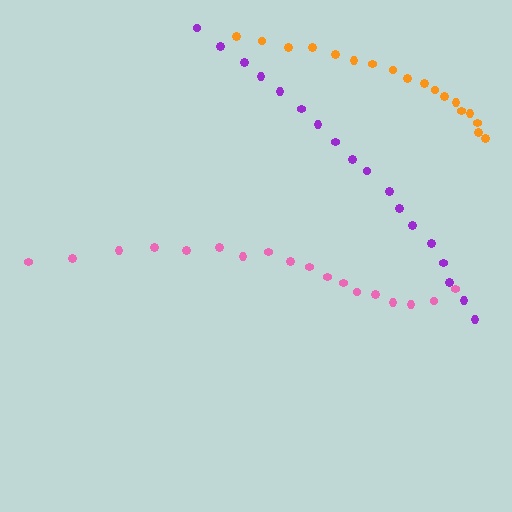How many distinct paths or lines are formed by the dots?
There are 3 distinct paths.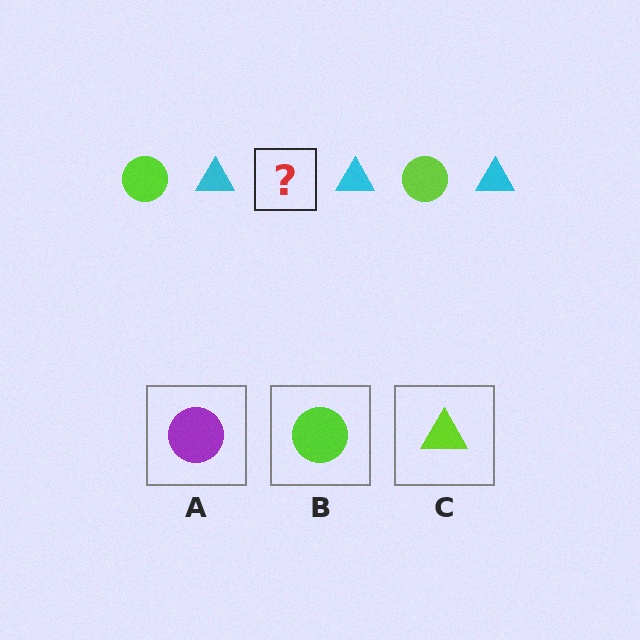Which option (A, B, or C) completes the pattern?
B.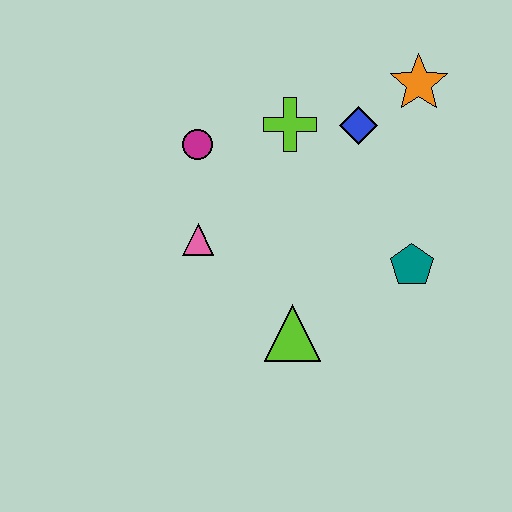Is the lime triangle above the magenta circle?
No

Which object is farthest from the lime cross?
The lime triangle is farthest from the lime cross.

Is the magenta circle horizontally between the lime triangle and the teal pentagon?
No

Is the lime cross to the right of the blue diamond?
No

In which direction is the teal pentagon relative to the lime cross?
The teal pentagon is below the lime cross.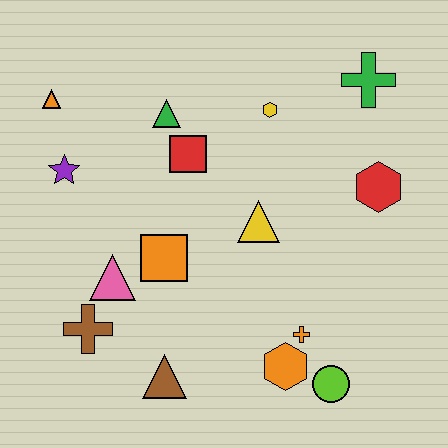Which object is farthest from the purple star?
The lime circle is farthest from the purple star.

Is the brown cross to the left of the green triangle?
Yes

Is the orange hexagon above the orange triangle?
No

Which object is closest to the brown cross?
The pink triangle is closest to the brown cross.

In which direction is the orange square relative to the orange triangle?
The orange square is below the orange triangle.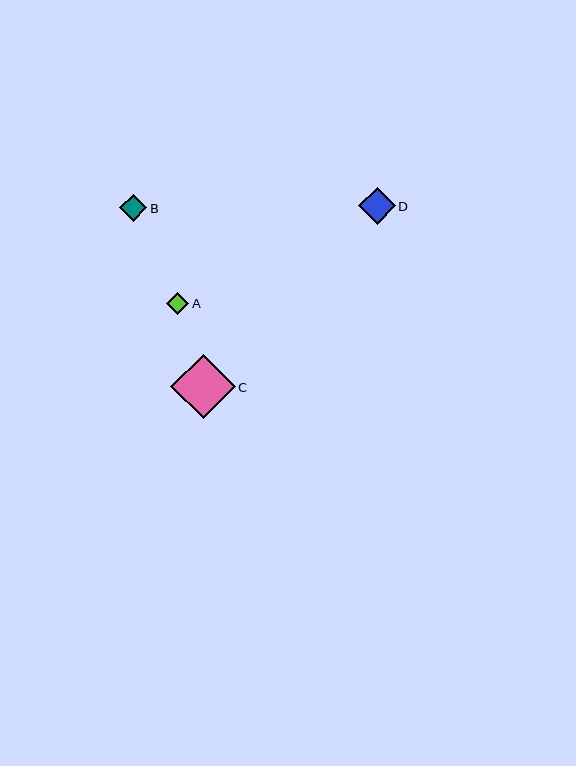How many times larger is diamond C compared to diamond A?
Diamond C is approximately 2.9 times the size of diamond A.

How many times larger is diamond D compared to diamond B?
Diamond D is approximately 1.3 times the size of diamond B.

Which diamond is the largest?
Diamond C is the largest with a size of approximately 65 pixels.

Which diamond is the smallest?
Diamond A is the smallest with a size of approximately 22 pixels.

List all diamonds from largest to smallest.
From largest to smallest: C, D, B, A.